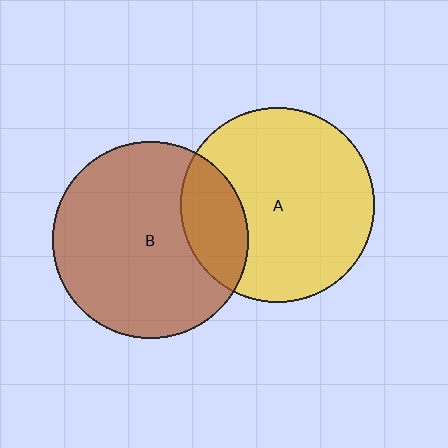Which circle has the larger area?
Circle B (brown).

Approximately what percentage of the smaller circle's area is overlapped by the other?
Approximately 20%.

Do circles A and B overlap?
Yes.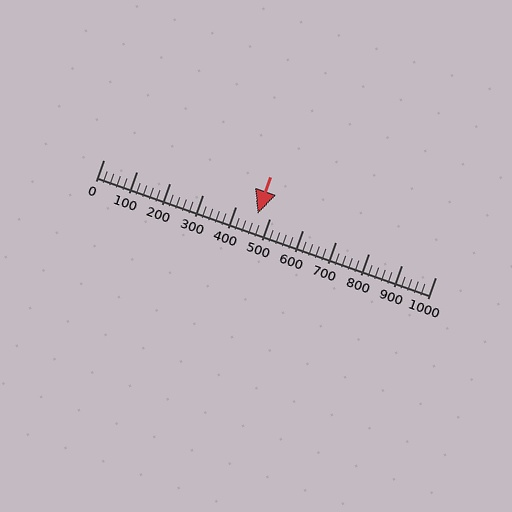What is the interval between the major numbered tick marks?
The major tick marks are spaced 100 units apart.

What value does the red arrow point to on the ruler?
The red arrow points to approximately 464.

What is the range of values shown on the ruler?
The ruler shows values from 0 to 1000.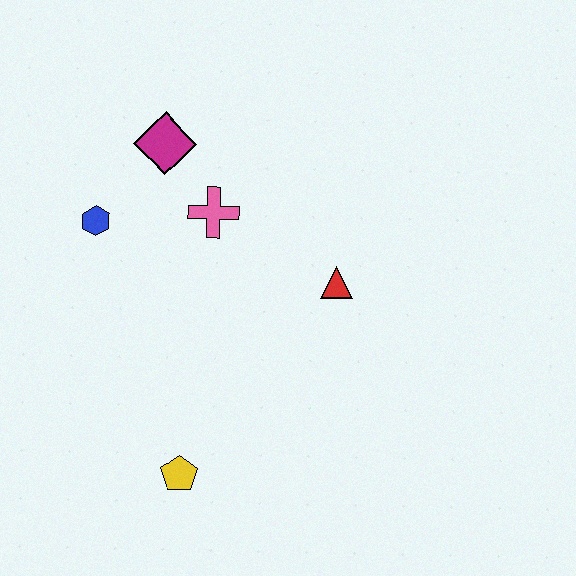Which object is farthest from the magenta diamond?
The yellow pentagon is farthest from the magenta diamond.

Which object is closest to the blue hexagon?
The magenta diamond is closest to the blue hexagon.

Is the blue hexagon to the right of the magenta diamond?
No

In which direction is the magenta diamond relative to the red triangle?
The magenta diamond is to the left of the red triangle.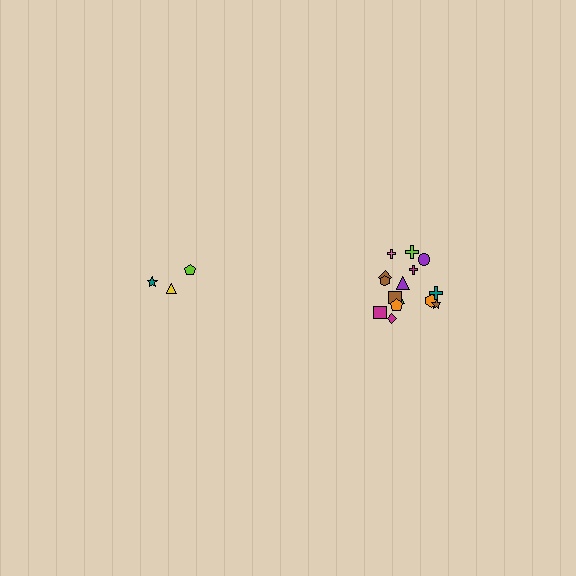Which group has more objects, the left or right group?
The right group.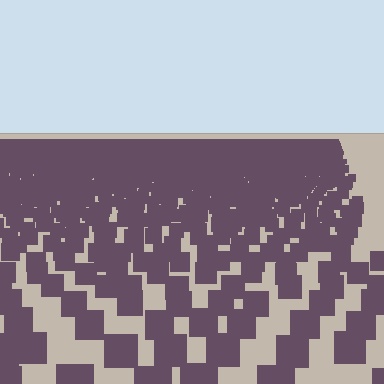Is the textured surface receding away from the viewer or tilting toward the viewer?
The surface is receding away from the viewer. Texture elements get smaller and denser toward the top.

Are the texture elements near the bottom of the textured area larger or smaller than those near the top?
Larger. Near the bottom, elements are closer to the viewer and appear at a bigger on-screen size.